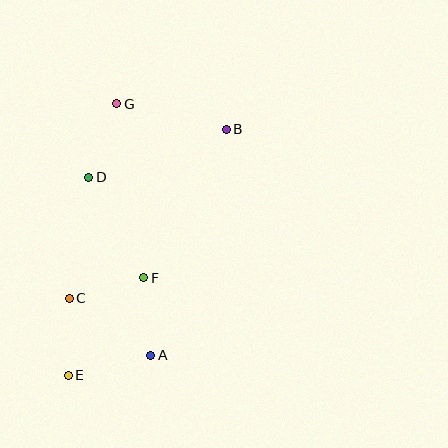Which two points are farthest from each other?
Points B and E are farthest from each other.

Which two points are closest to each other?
Points C and E are closest to each other.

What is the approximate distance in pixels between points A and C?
The distance between A and C is approximately 99 pixels.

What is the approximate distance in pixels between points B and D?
The distance between B and D is approximately 145 pixels.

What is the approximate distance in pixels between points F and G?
The distance between F and G is approximately 176 pixels.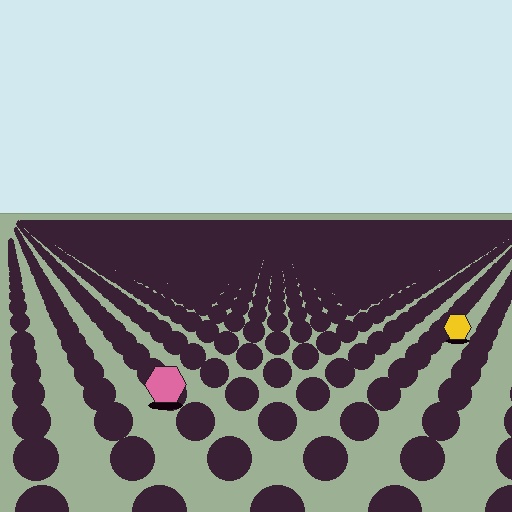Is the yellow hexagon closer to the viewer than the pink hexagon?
No. The pink hexagon is closer — you can tell from the texture gradient: the ground texture is coarser near it.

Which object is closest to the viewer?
The pink hexagon is closest. The texture marks near it are larger and more spread out.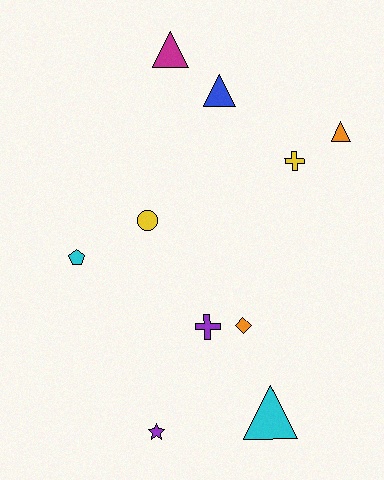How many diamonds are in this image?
There is 1 diamond.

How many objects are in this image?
There are 10 objects.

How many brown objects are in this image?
There are no brown objects.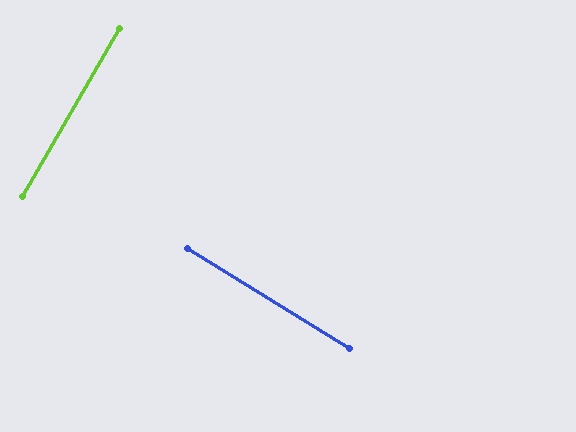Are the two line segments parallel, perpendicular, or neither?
Perpendicular — they meet at approximately 88°.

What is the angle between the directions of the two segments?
Approximately 88 degrees.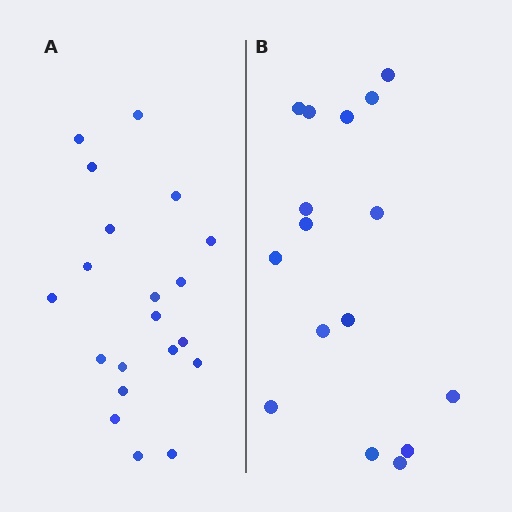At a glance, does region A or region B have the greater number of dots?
Region A (the left region) has more dots.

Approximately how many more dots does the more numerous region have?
Region A has about 4 more dots than region B.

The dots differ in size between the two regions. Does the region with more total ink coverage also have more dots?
No. Region B has more total ink coverage because its dots are larger, but region A actually contains more individual dots. Total area can be misleading — the number of items is what matters here.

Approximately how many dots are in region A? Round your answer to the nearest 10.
About 20 dots.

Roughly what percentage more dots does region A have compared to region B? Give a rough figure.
About 25% more.